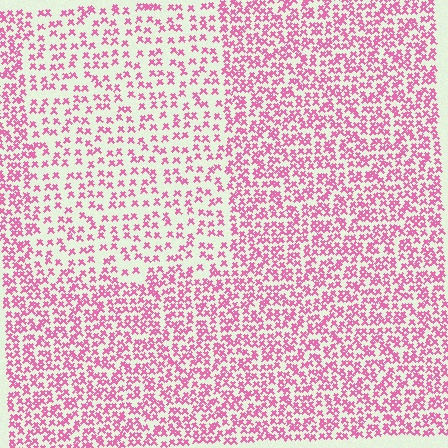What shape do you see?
I see a rectangle.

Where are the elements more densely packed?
The elements are more densely packed outside the rectangle boundary.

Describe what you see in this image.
The image contains small pink elements arranged at two different densities. A rectangle-shaped region is visible where the elements are less densely packed than the surrounding area.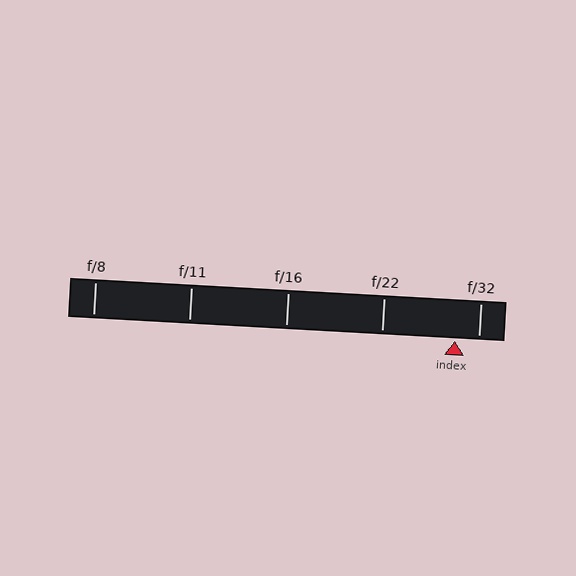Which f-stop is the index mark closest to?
The index mark is closest to f/32.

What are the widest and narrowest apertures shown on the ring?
The widest aperture shown is f/8 and the narrowest is f/32.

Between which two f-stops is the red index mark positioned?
The index mark is between f/22 and f/32.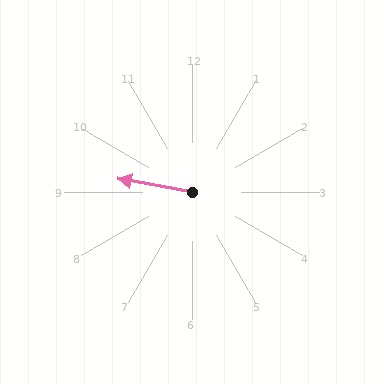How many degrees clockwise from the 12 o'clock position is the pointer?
Approximately 280 degrees.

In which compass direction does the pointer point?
West.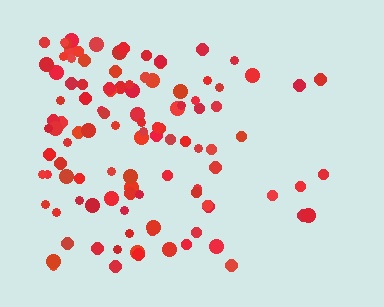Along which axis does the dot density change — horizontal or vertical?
Horizontal.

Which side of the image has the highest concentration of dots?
The left.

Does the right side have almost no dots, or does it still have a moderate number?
Still a moderate number, just noticeably fewer than the left.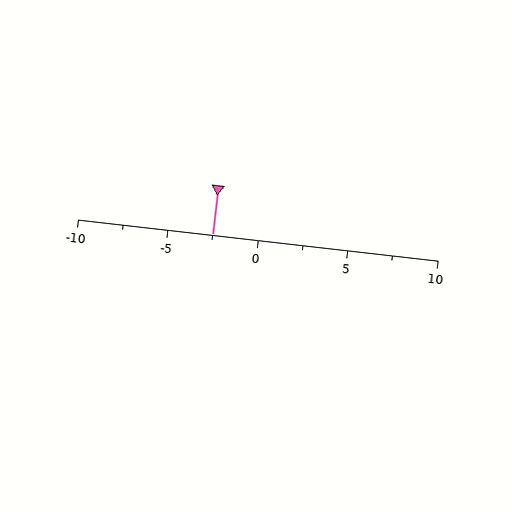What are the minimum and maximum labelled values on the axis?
The axis runs from -10 to 10.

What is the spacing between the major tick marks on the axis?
The major ticks are spaced 5 apart.